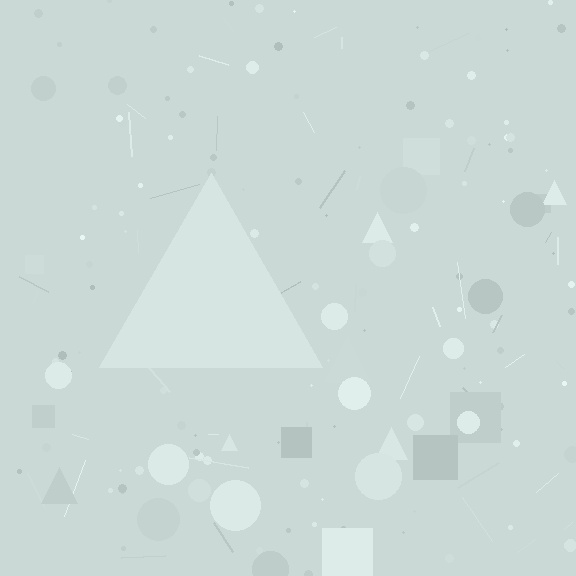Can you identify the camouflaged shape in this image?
The camouflaged shape is a triangle.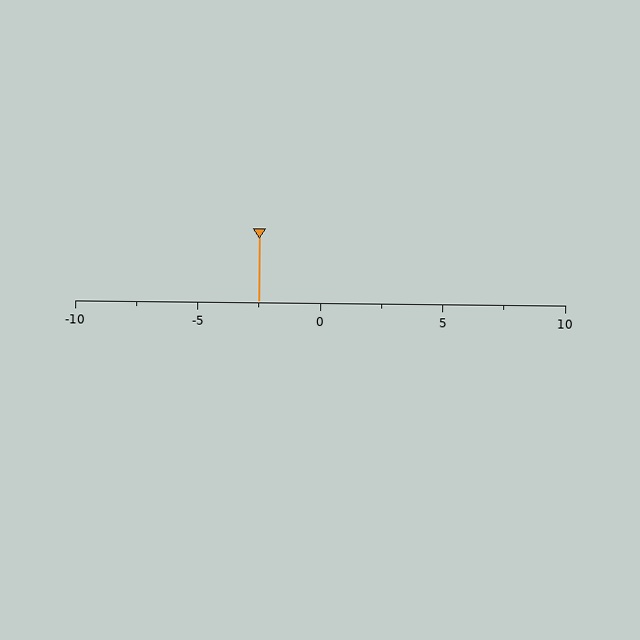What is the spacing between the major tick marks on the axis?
The major ticks are spaced 5 apart.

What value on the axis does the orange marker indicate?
The marker indicates approximately -2.5.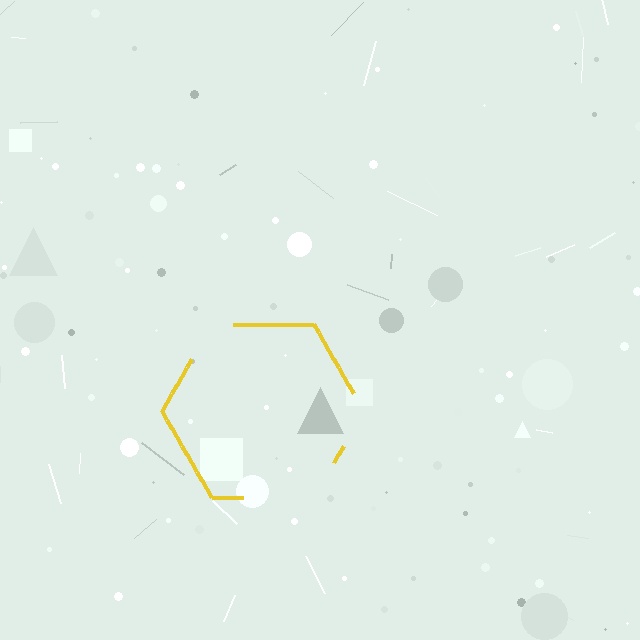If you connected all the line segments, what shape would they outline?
They would outline a hexagon.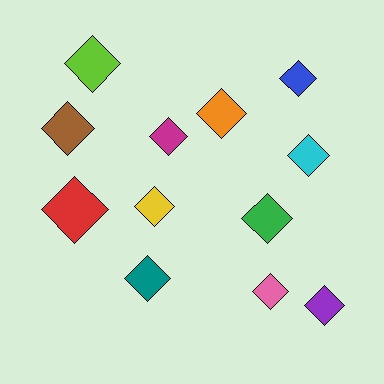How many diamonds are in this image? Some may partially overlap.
There are 12 diamonds.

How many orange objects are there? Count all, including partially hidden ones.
There is 1 orange object.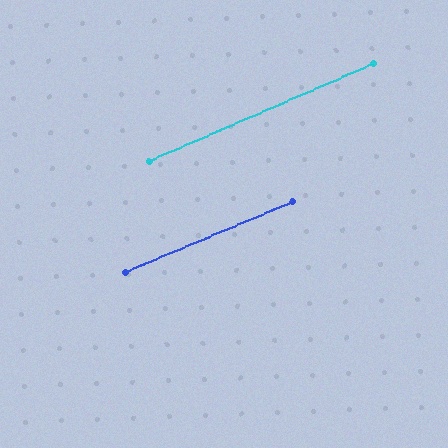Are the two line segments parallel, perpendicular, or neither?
Parallel — their directions differ by only 0.6°.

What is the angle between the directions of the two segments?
Approximately 1 degree.